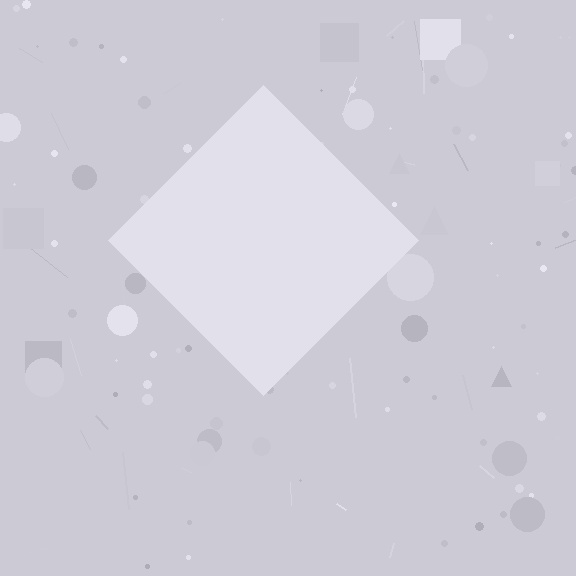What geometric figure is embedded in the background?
A diamond is embedded in the background.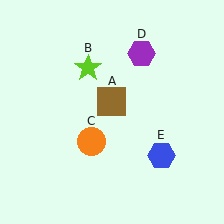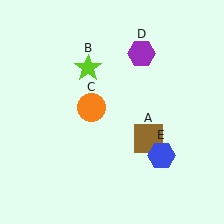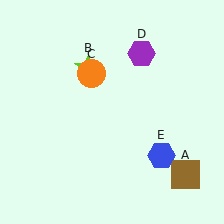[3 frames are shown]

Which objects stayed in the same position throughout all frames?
Lime star (object B) and purple hexagon (object D) and blue hexagon (object E) remained stationary.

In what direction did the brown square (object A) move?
The brown square (object A) moved down and to the right.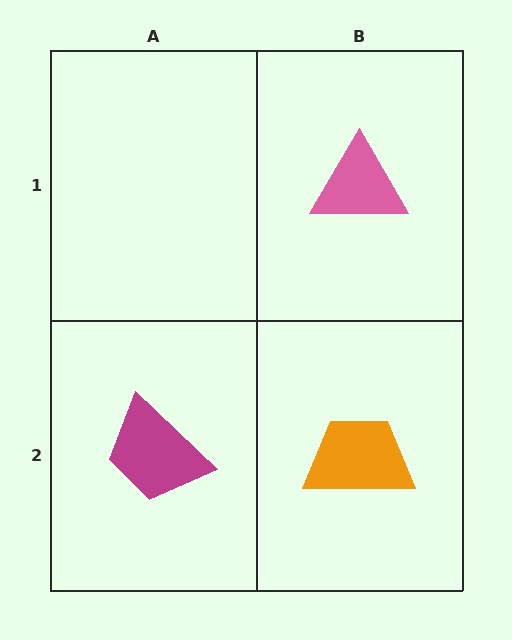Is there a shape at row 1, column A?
No, that cell is empty.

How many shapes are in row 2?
2 shapes.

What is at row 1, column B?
A pink triangle.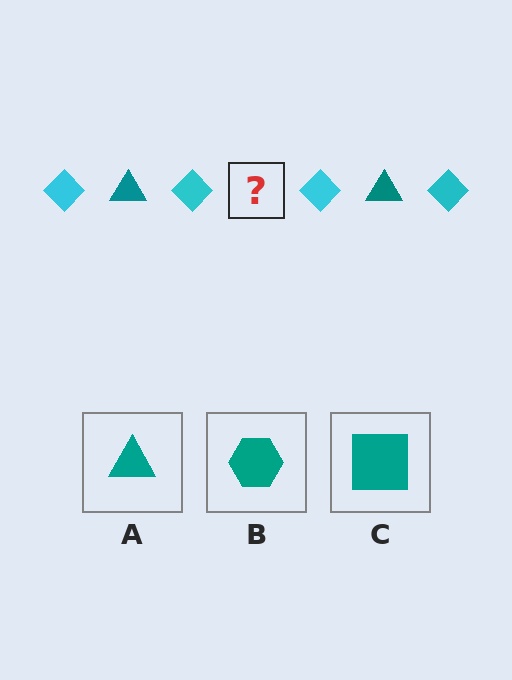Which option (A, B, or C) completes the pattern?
A.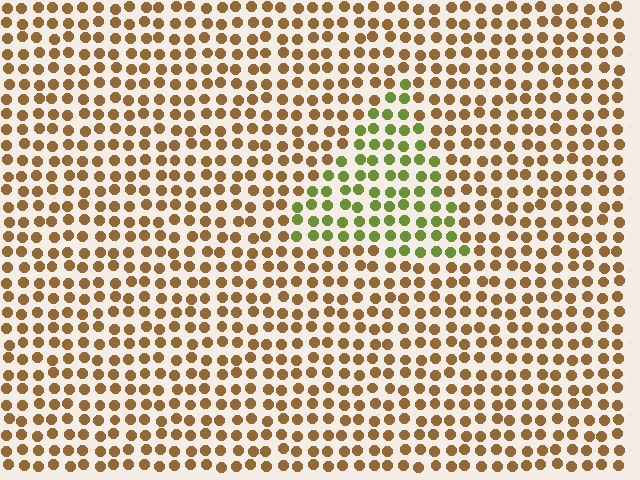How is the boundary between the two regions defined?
The boundary is defined purely by a slight shift in hue (about 53 degrees). Spacing, size, and orientation are identical on both sides.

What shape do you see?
I see a triangle.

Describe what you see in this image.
The image is filled with small brown elements in a uniform arrangement. A triangle-shaped region is visible where the elements are tinted to a slightly different hue, forming a subtle color boundary.